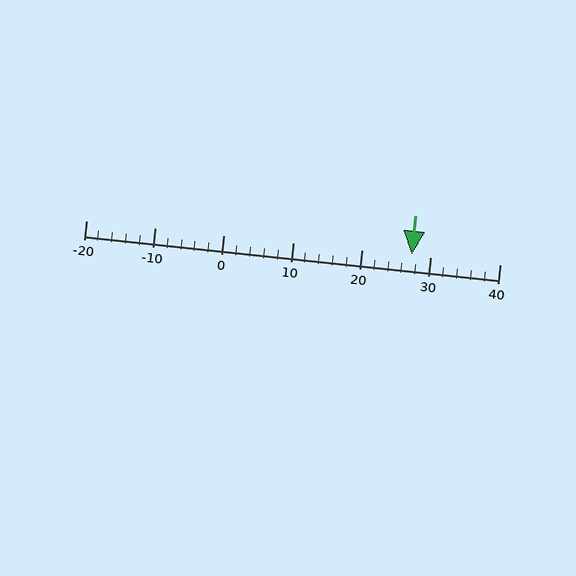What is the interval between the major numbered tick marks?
The major tick marks are spaced 10 units apart.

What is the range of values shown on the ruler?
The ruler shows values from -20 to 40.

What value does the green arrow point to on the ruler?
The green arrow points to approximately 27.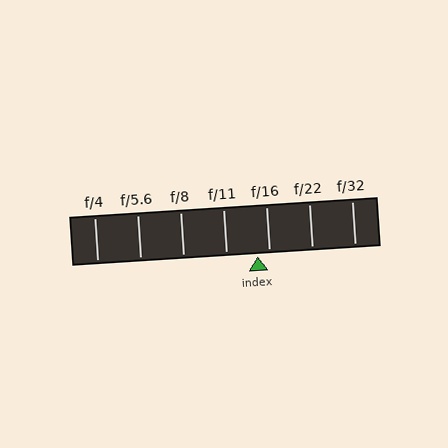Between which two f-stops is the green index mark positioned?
The index mark is between f/11 and f/16.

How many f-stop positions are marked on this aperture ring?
There are 7 f-stop positions marked.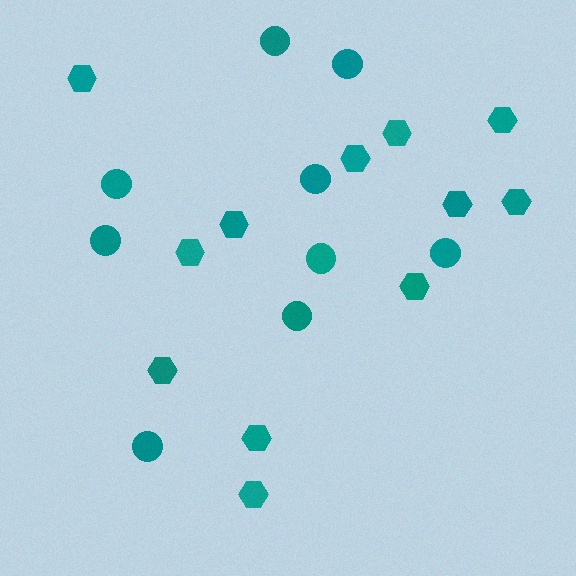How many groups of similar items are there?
There are 2 groups: one group of hexagons (12) and one group of circles (9).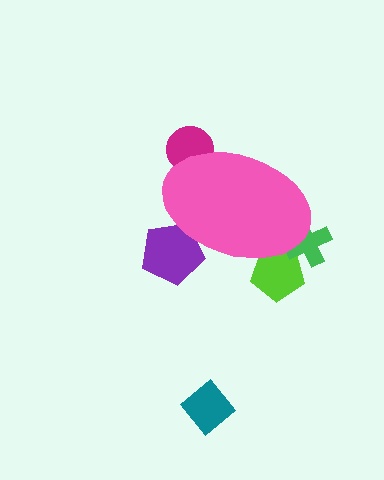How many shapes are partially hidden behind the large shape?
4 shapes are partially hidden.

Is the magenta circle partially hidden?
Yes, the magenta circle is partially hidden behind the pink ellipse.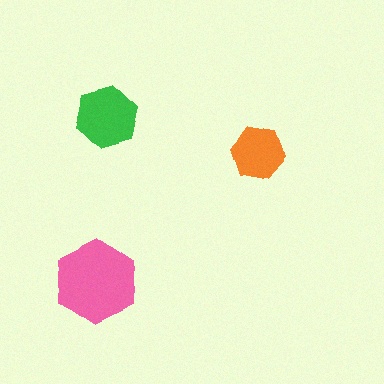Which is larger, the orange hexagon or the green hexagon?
The green one.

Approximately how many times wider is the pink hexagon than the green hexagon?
About 1.5 times wider.